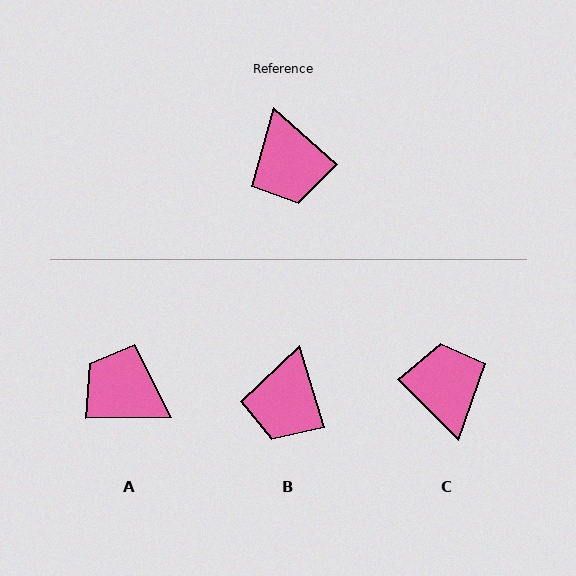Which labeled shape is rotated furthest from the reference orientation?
C, about 176 degrees away.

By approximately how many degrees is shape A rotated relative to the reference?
Approximately 138 degrees clockwise.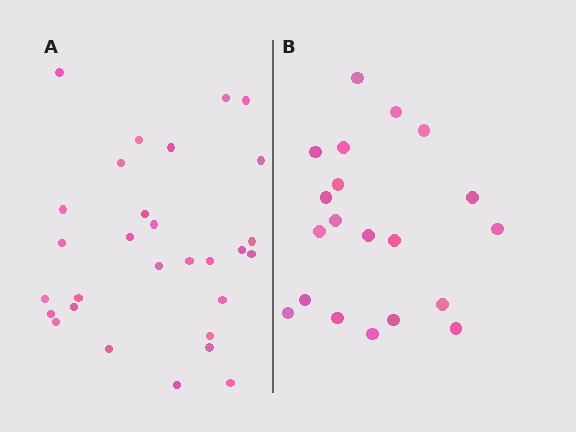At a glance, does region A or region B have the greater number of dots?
Region A (the left region) has more dots.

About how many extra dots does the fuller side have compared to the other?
Region A has roughly 8 or so more dots than region B.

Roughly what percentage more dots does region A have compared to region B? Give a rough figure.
About 45% more.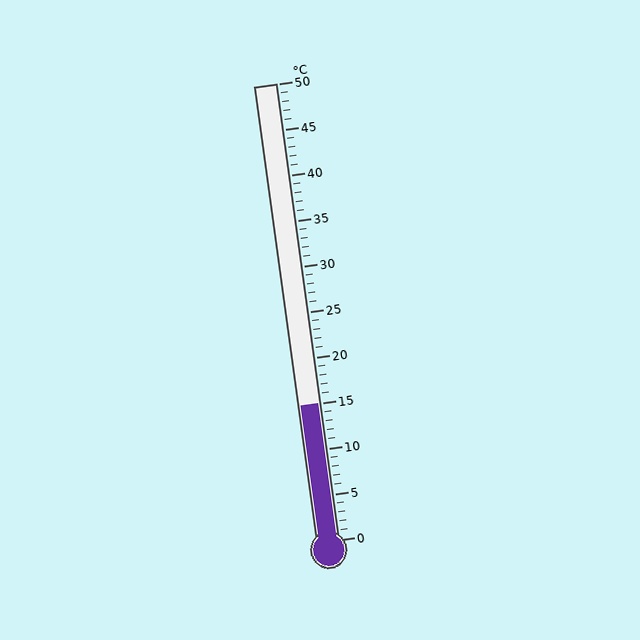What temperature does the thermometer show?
The thermometer shows approximately 15°C.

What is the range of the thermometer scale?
The thermometer scale ranges from 0°C to 50°C.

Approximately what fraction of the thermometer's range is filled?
The thermometer is filled to approximately 30% of its range.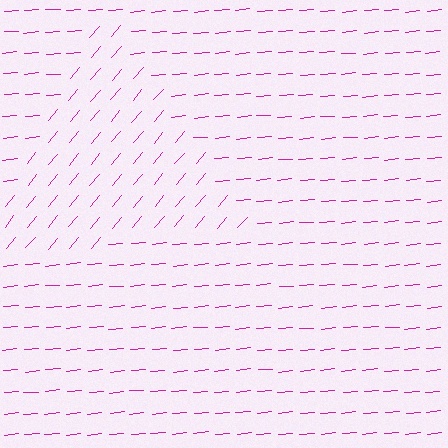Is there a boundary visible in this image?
Yes, there is a texture boundary formed by a change in line orientation.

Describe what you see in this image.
The image is filled with small magenta line segments. A triangle region in the image has lines oriented differently from the surrounding lines, creating a visible texture boundary.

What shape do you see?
I see a triangle.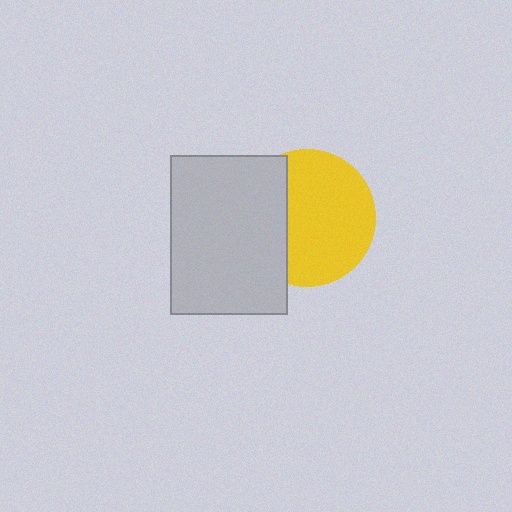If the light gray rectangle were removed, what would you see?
You would see the complete yellow circle.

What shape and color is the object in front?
The object in front is a light gray rectangle.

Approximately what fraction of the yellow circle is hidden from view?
Roughly 32% of the yellow circle is hidden behind the light gray rectangle.